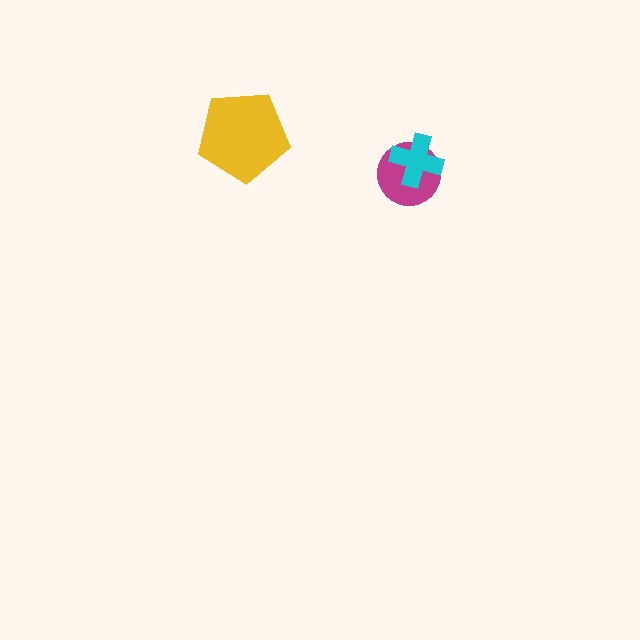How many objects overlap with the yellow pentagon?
0 objects overlap with the yellow pentagon.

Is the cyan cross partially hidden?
No, no other shape covers it.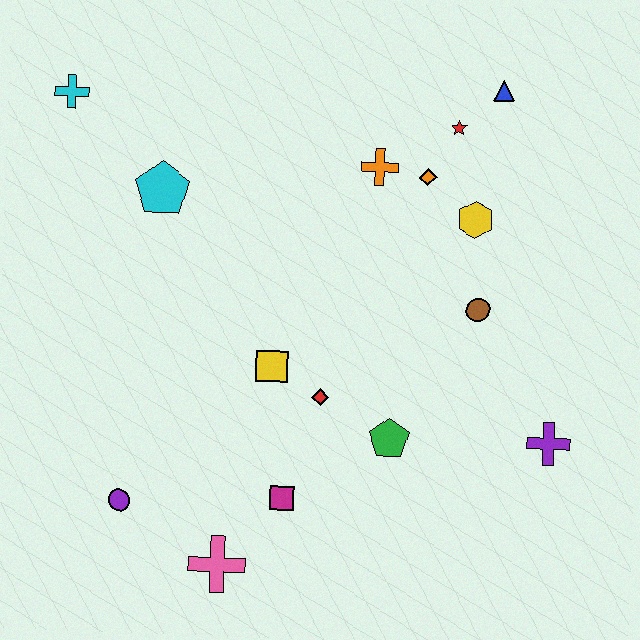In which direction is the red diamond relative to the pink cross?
The red diamond is above the pink cross.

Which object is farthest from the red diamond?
The cyan cross is farthest from the red diamond.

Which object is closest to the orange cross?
The orange diamond is closest to the orange cross.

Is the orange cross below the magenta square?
No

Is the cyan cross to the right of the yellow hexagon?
No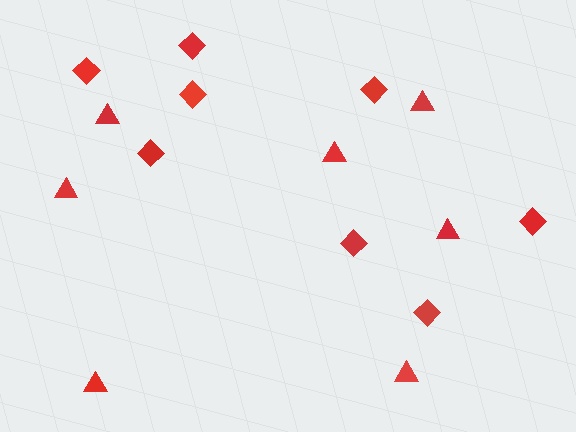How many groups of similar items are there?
There are 2 groups: one group of triangles (7) and one group of diamonds (8).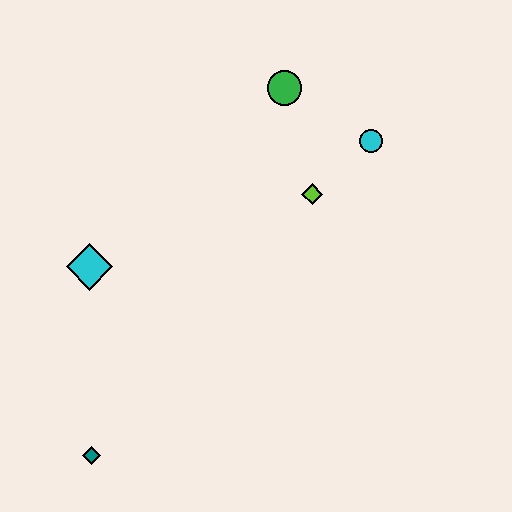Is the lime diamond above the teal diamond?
Yes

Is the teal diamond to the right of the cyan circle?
No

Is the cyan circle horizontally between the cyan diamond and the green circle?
No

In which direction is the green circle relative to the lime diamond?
The green circle is above the lime diamond.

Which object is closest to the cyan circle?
The lime diamond is closest to the cyan circle.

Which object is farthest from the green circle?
The teal diamond is farthest from the green circle.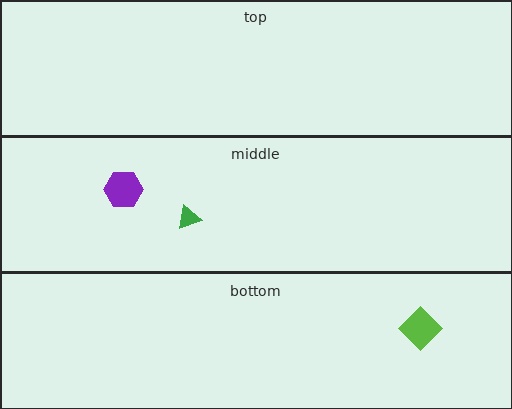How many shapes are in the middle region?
2.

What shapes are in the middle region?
The green triangle, the purple hexagon.